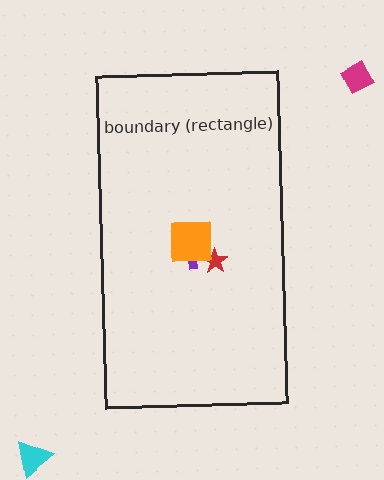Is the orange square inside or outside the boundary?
Inside.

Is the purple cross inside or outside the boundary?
Inside.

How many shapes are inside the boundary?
3 inside, 2 outside.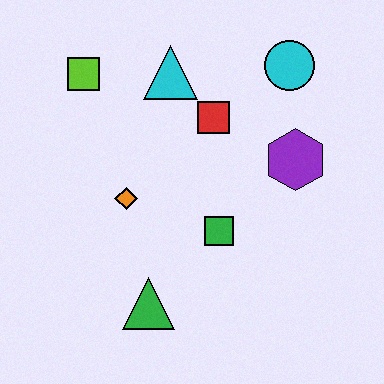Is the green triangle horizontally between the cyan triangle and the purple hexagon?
No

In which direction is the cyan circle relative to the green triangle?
The cyan circle is above the green triangle.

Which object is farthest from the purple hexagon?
The lime square is farthest from the purple hexagon.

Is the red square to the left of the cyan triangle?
No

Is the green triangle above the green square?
No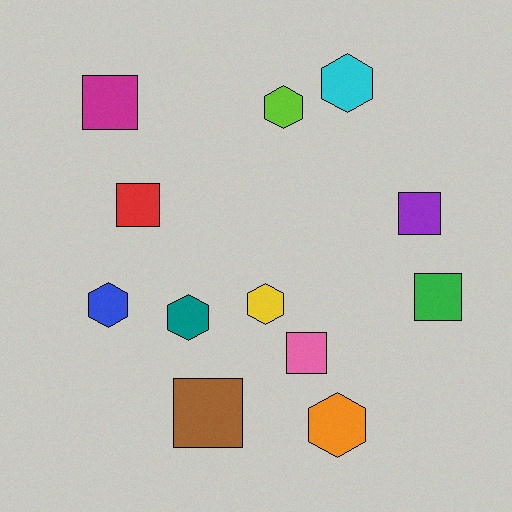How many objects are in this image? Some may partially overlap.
There are 12 objects.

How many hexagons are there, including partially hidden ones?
There are 6 hexagons.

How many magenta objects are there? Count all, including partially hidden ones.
There is 1 magenta object.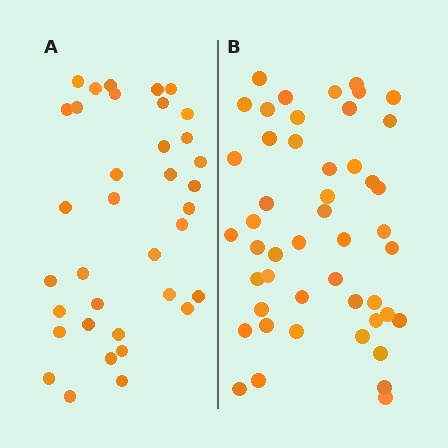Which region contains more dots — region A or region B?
Region B (the right region) has more dots.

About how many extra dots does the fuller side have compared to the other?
Region B has roughly 12 or so more dots than region A.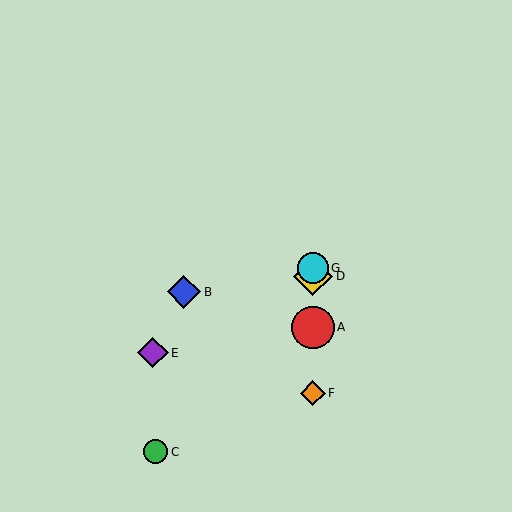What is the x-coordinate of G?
Object G is at x≈313.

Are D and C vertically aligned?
No, D is at x≈313 and C is at x≈155.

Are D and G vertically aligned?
Yes, both are at x≈313.